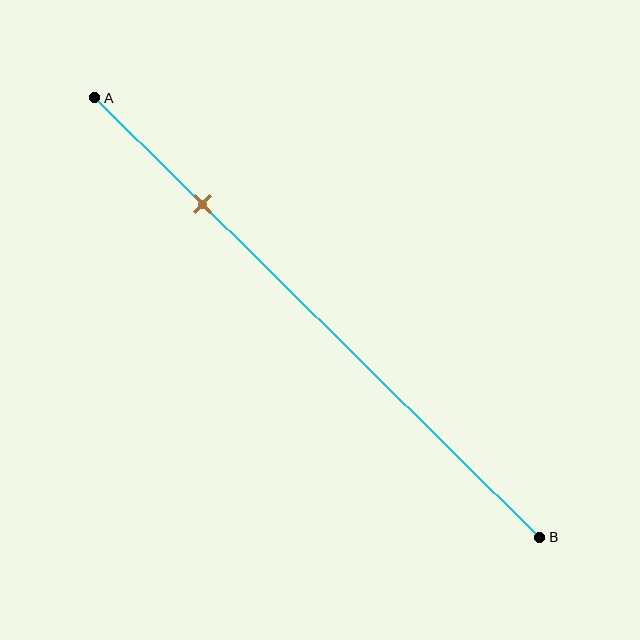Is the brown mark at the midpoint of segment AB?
No, the mark is at about 25% from A, not at the 50% midpoint.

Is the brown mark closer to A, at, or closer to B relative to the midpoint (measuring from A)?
The brown mark is closer to point A than the midpoint of segment AB.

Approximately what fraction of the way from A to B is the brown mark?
The brown mark is approximately 25% of the way from A to B.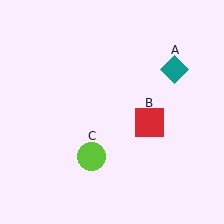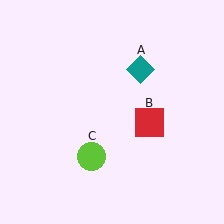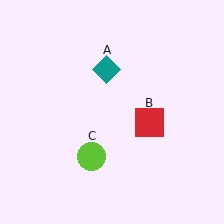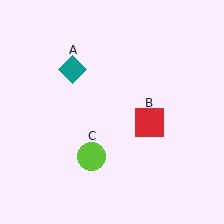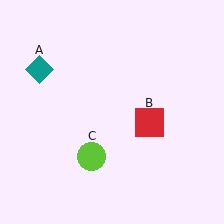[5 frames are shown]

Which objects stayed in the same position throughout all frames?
Red square (object B) and lime circle (object C) remained stationary.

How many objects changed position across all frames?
1 object changed position: teal diamond (object A).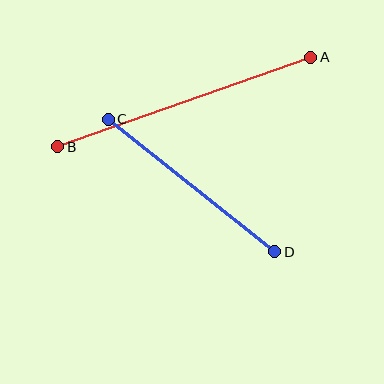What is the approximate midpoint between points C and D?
The midpoint is at approximately (192, 185) pixels.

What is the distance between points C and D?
The distance is approximately 213 pixels.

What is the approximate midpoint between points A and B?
The midpoint is at approximately (184, 102) pixels.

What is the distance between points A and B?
The distance is approximately 268 pixels.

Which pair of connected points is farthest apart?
Points A and B are farthest apart.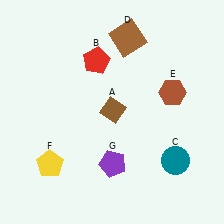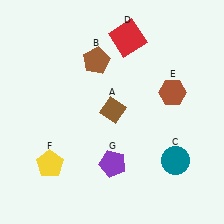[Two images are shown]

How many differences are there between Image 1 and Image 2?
There are 2 differences between the two images.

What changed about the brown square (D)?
In Image 1, D is brown. In Image 2, it changed to red.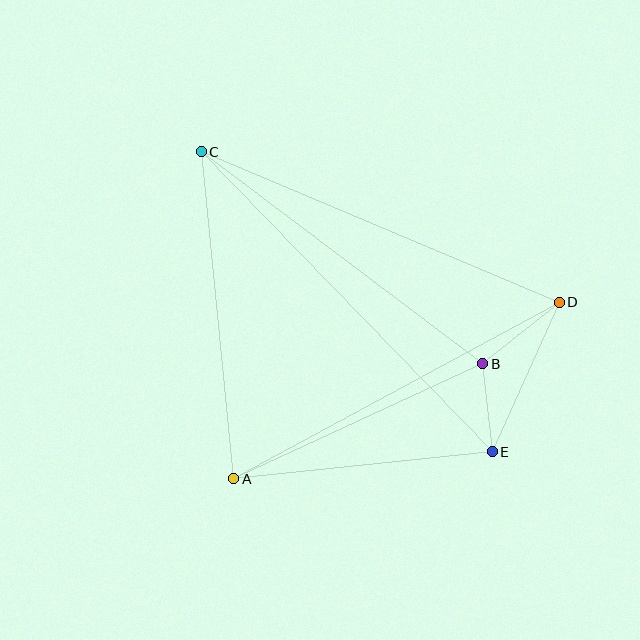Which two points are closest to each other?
Points B and E are closest to each other.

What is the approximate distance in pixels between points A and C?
The distance between A and C is approximately 328 pixels.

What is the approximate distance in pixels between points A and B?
The distance between A and B is approximately 274 pixels.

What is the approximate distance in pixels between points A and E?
The distance between A and E is approximately 260 pixels.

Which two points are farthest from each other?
Points C and E are farthest from each other.